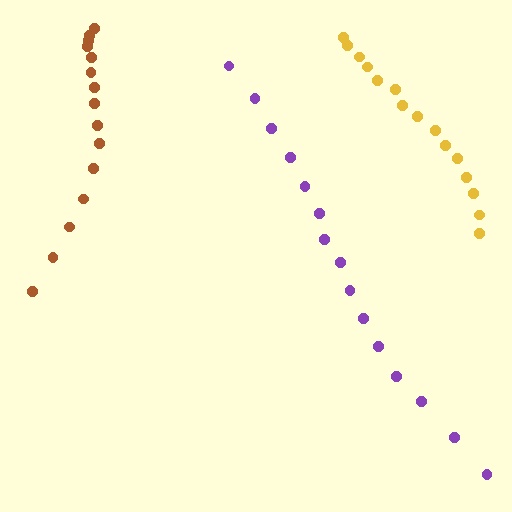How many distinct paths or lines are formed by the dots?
There are 3 distinct paths.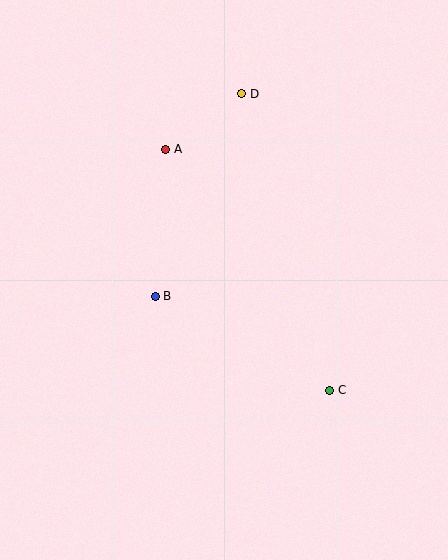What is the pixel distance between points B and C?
The distance between B and C is 199 pixels.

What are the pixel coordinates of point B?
Point B is at (155, 296).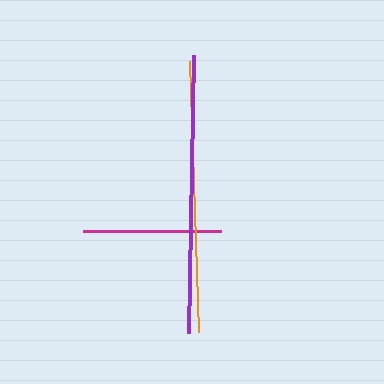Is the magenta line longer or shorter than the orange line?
The orange line is longer than the magenta line.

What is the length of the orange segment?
The orange segment is approximately 271 pixels long.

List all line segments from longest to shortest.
From longest to shortest: purple, orange, magenta.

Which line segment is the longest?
The purple line is the longest at approximately 278 pixels.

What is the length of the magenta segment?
The magenta segment is approximately 138 pixels long.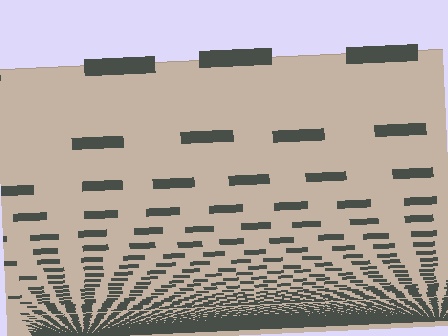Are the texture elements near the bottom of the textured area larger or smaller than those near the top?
Smaller. The gradient is inverted — elements near the bottom are smaller and denser.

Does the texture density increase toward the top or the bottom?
Density increases toward the bottom.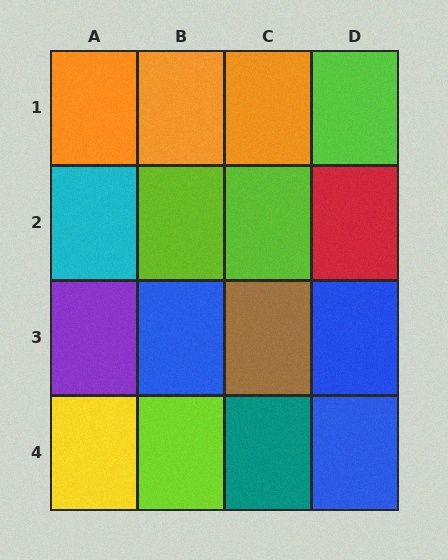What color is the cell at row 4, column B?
Lime.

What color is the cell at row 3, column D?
Blue.